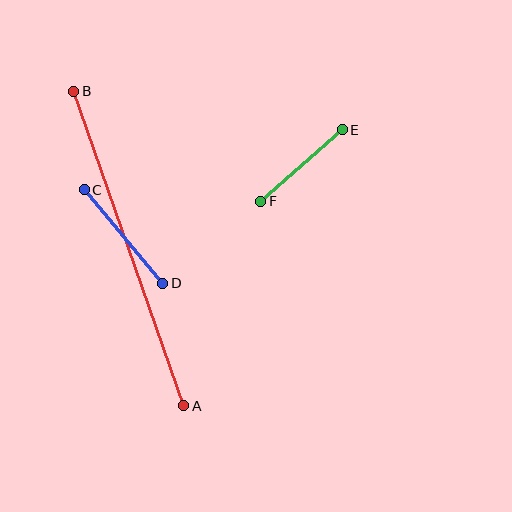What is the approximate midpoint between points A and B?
The midpoint is at approximately (129, 249) pixels.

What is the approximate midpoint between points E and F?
The midpoint is at approximately (301, 165) pixels.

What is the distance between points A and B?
The distance is approximately 333 pixels.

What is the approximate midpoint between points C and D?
The midpoint is at approximately (124, 237) pixels.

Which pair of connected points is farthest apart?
Points A and B are farthest apart.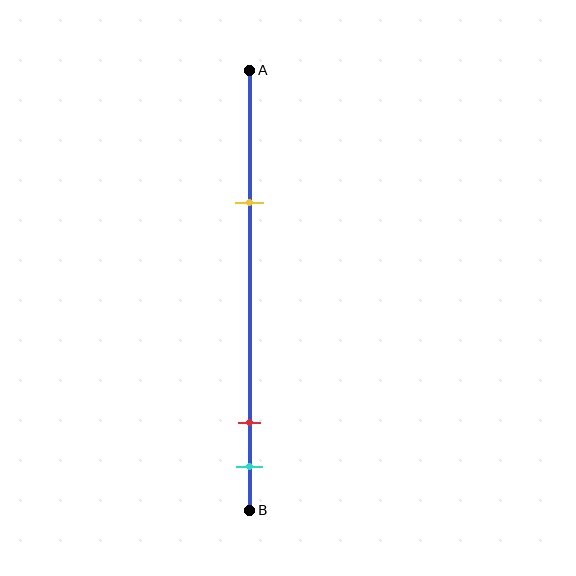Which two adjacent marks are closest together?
The red and cyan marks are the closest adjacent pair.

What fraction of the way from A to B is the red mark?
The red mark is approximately 80% (0.8) of the way from A to B.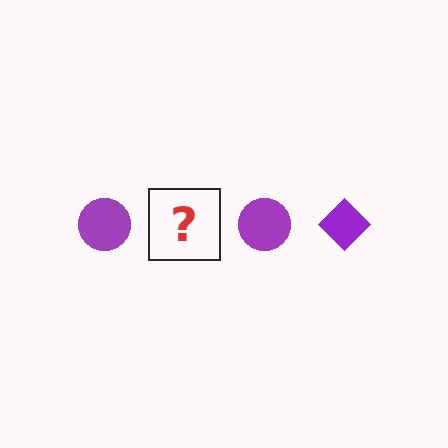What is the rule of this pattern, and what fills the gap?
The rule is that the pattern cycles through circle, diamond shapes in purple. The gap should be filled with a purple diamond.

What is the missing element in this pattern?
The missing element is a purple diamond.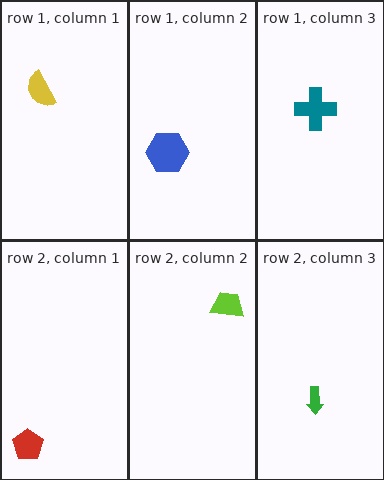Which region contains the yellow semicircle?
The row 1, column 1 region.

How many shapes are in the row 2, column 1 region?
1.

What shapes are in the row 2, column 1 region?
The red pentagon.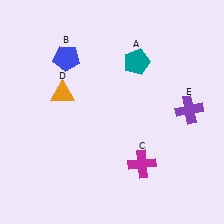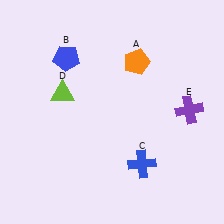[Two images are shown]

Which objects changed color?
A changed from teal to orange. C changed from magenta to blue. D changed from orange to lime.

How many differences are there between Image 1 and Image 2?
There are 3 differences between the two images.